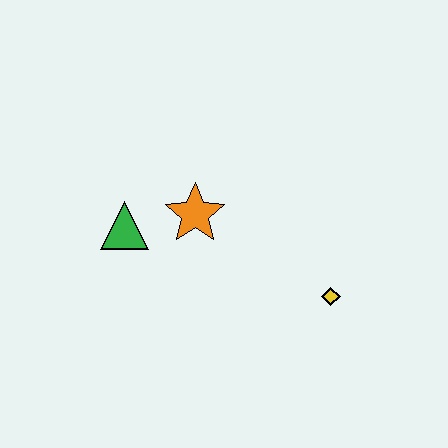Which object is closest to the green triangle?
The orange star is closest to the green triangle.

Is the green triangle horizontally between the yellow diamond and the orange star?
No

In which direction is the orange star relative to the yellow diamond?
The orange star is to the left of the yellow diamond.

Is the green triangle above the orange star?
No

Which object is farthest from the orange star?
The yellow diamond is farthest from the orange star.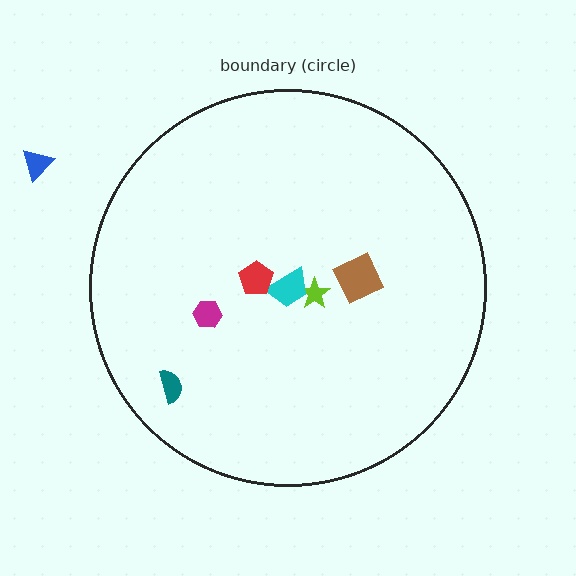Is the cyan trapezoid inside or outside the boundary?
Inside.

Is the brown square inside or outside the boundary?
Inside.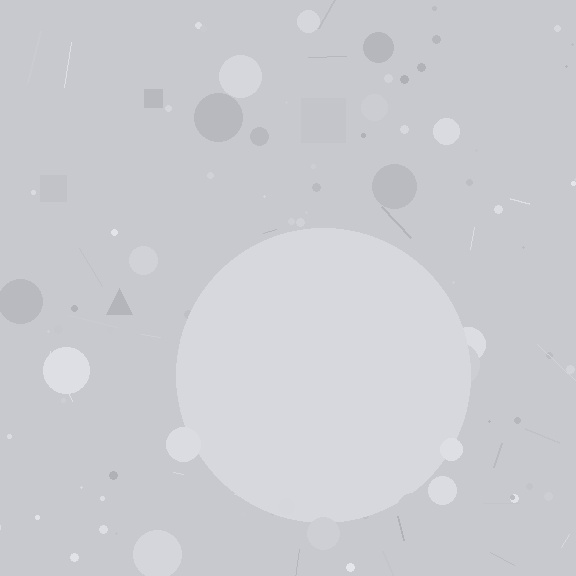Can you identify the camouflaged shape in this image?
The camouflaged shape is a circle.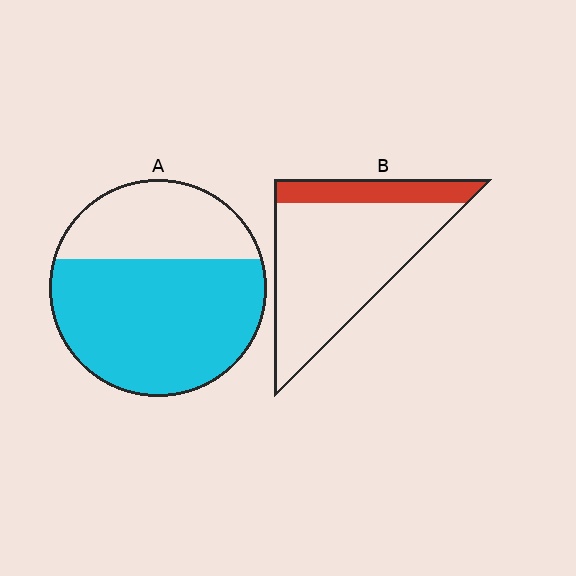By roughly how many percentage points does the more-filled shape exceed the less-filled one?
By roughly 45 percentage points (A over B).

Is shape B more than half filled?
No.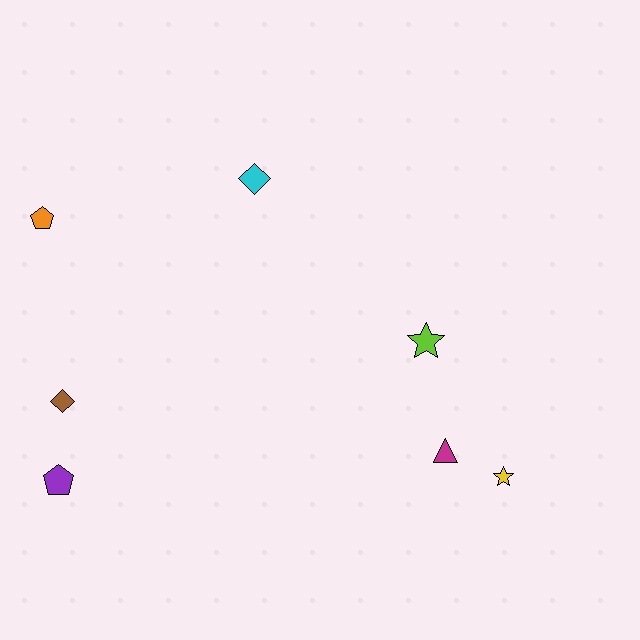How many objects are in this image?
There are 7 objects.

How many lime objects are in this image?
There is 1 lime object.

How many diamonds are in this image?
There are 2 diamonds.